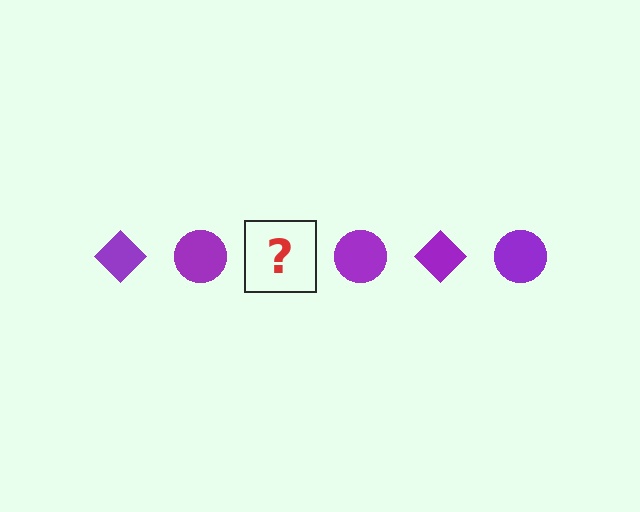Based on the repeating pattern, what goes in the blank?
The blank should be a purple diamond.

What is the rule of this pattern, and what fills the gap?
The rule is that the pattern cycles through diamond, circle shapes in purple. The gap should be filled with a purple diamond.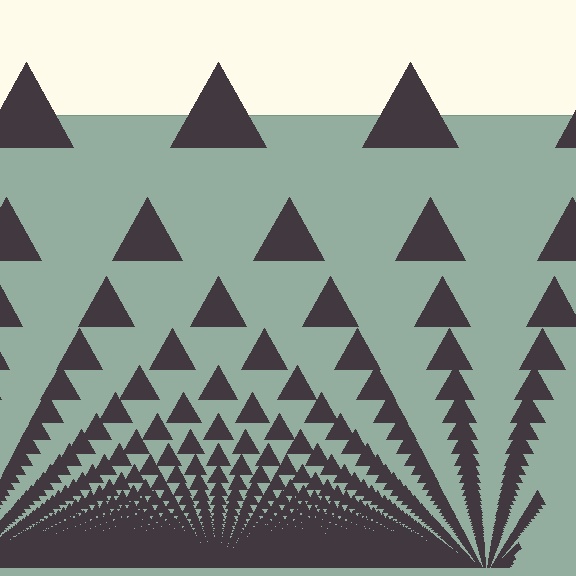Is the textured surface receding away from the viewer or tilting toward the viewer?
The surface appears to tilt toward the viewer. Texture elements get larger and sparser toward the top.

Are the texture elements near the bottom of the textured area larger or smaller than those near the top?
Smaller. The gradient is inverted — elements near the bottom are smaller and denser.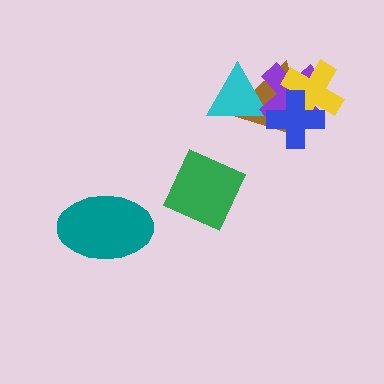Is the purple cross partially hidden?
Yes, it is partially covered by another shape.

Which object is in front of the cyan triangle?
The purple cross is in front of the cyan triangle.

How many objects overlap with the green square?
0 objects overlap with the green square.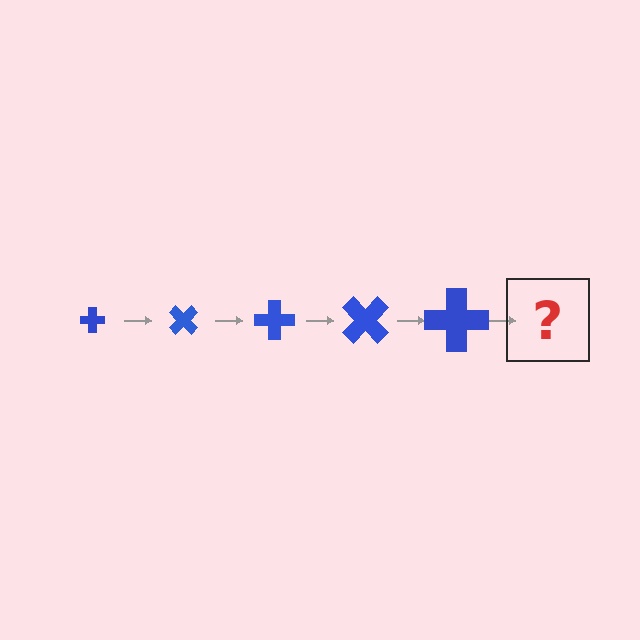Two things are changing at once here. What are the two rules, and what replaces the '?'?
The two rules are that the cross grows larger each step and it rotates 45 degrees each step. The '?' should be a cross, larger than the previous one and rotated 225 degrees from the start.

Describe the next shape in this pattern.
It should be a cross, larger than the previous one and rotated 225 degrees from the start.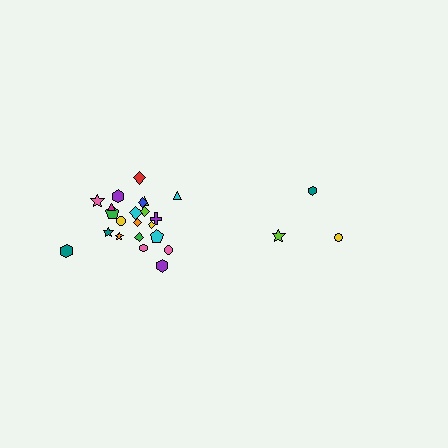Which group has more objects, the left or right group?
The left group.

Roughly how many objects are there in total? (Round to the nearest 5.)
Roughly 25 objects in total.